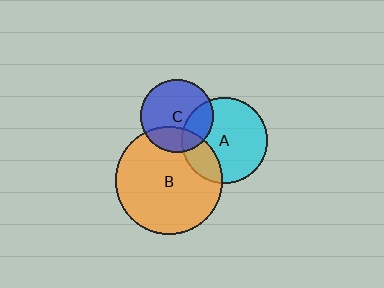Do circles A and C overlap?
Yes.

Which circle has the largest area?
Circle B (orange).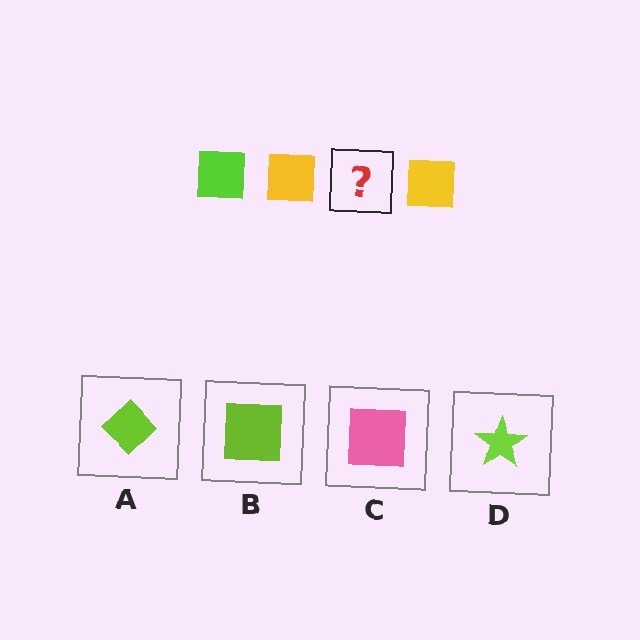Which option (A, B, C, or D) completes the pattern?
B.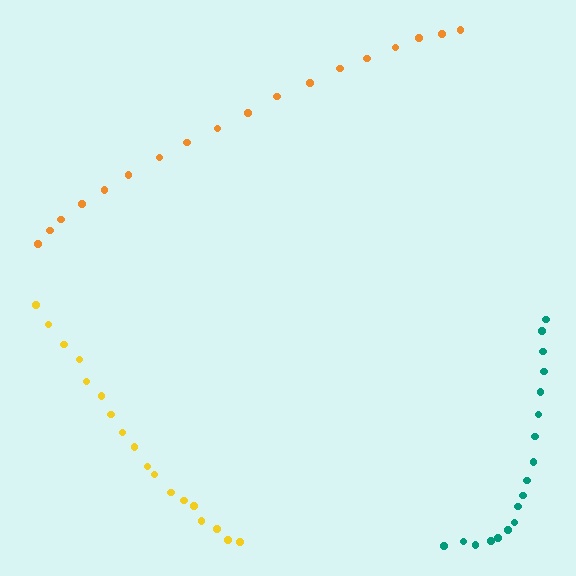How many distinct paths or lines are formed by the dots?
There are 3 distinct paths.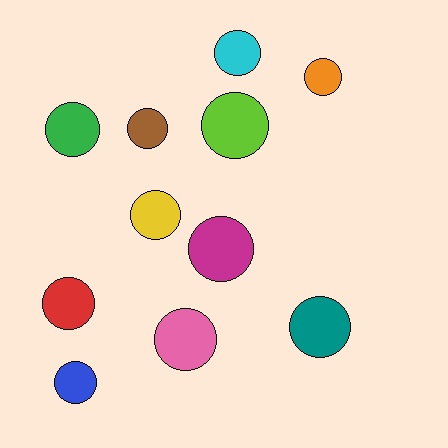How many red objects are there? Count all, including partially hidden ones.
There is 1 red object.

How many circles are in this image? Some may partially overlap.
There are 11 circles.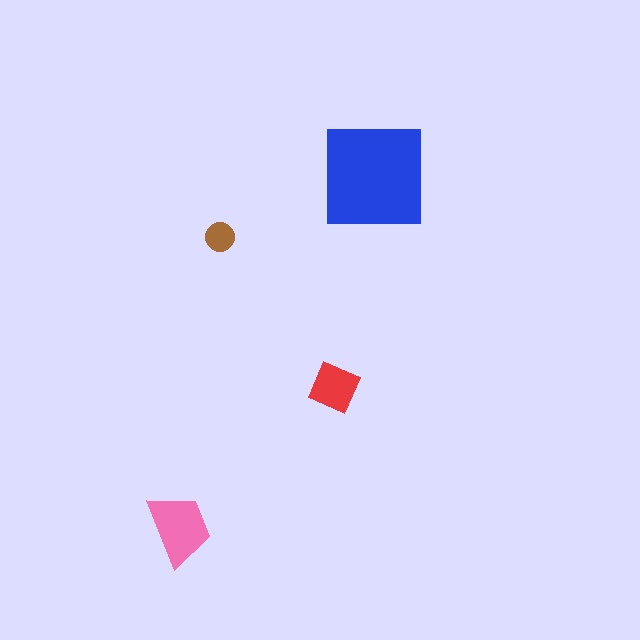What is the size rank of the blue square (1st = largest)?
1st.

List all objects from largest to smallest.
The blue square, the pink trapezoid, the red diamond, the brown circle.